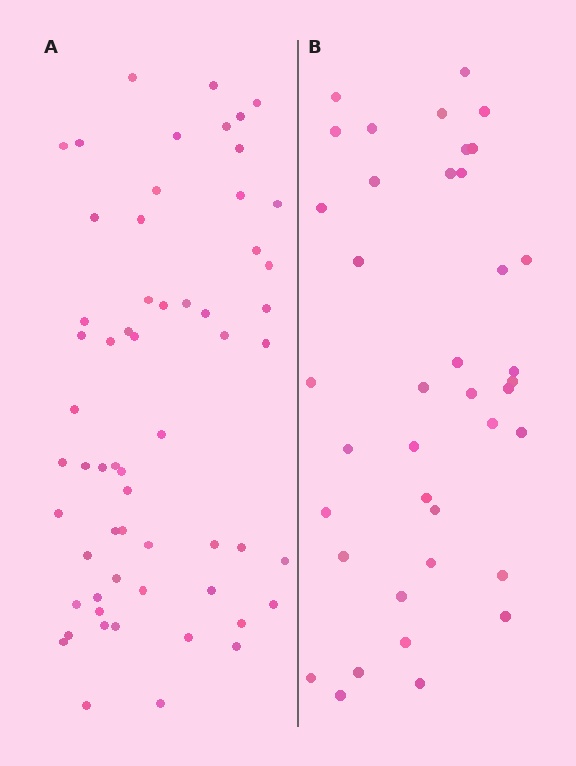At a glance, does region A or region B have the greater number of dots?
Region A (the left region) has more dots.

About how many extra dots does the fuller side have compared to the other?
Region A has approximately 20 more dots than region B.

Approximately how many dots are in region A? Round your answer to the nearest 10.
About 60 dots.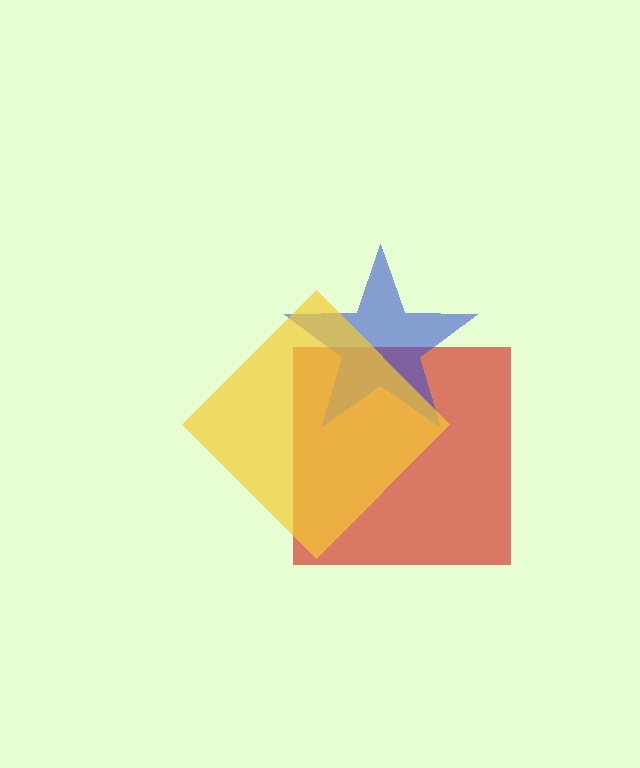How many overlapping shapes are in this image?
There are 3 overlapping shapes in the image.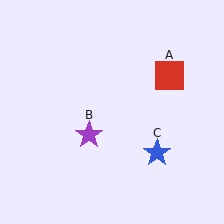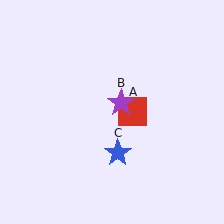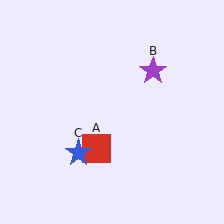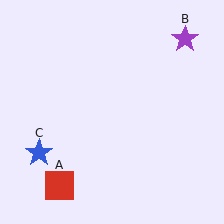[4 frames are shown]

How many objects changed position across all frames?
3 objects changed position: red square (object A), purple star (object B), blue star (object C).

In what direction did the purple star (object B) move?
The purple star (object B) moved up and to the right.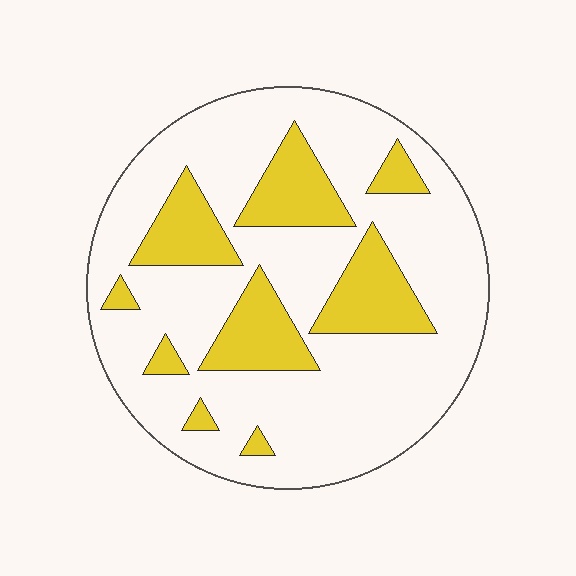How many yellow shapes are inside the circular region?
9.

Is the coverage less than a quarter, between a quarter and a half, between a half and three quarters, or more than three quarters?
Less than a quarter.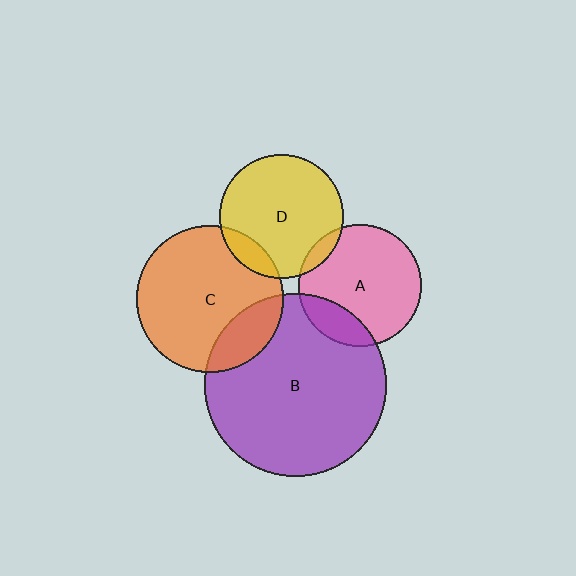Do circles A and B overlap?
Yes.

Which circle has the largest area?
Circle B (purple).